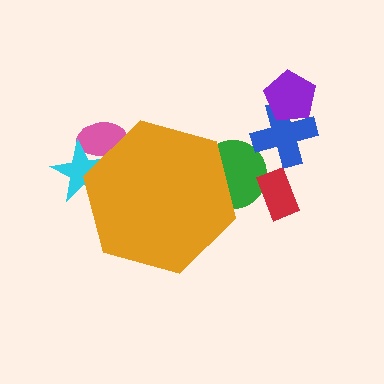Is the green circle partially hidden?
Yes, the green circle is partially hidden behind the orange hexagon.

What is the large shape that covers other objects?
An orange hexagon.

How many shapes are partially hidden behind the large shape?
3 shapes are partially hidden.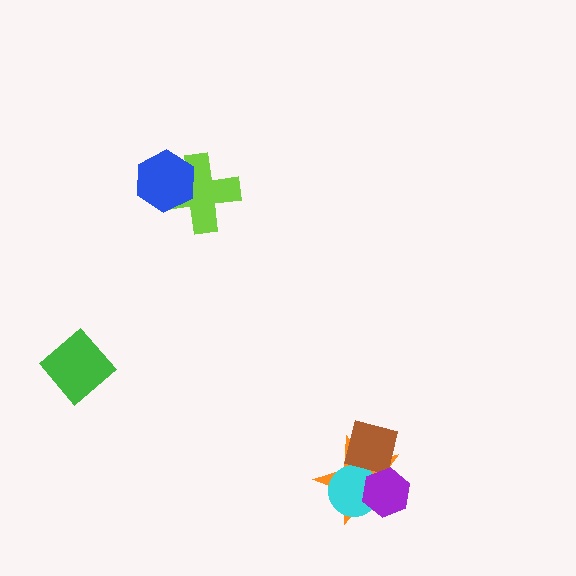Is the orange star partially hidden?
Yes, it is partially covered by another shape.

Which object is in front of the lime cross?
The blue hexagon is in front of the lime cross.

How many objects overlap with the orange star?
3 objects overlap with the orange star.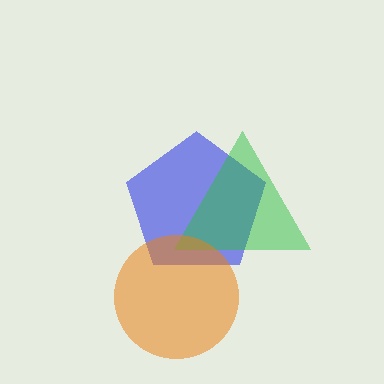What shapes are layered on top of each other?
The layered shapes are: a blue pentagon, a green triangle, an orange circle.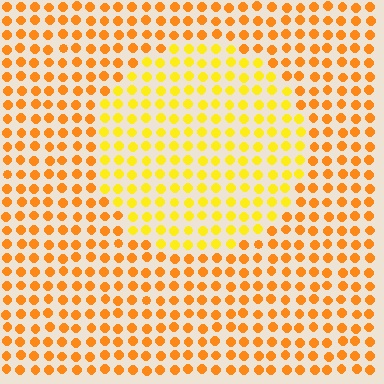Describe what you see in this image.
The image is filled with small orange elements in a uniform arrangement. A circle-shaped region is visible where the elements are tinted to a slightly different hue, forming a subtle color boundary.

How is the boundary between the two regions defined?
The boundary is defined purely by a slight shift in hue (about 26 degrees). Spacing, size, and orientation are identical on both sides.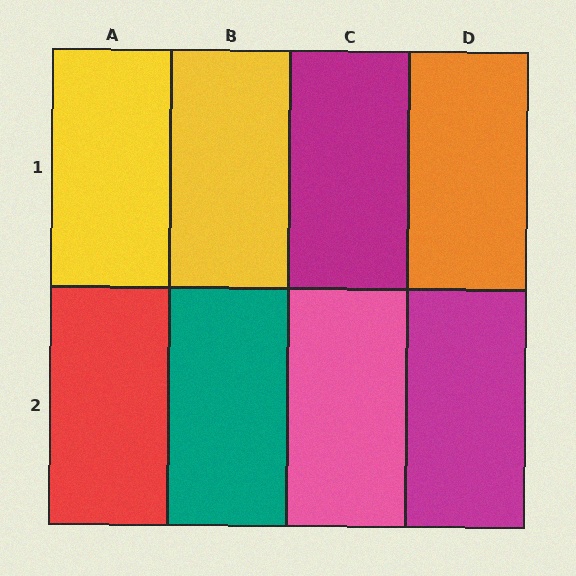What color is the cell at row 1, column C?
Magenta.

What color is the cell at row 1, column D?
Orange.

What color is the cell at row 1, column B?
Yellow.